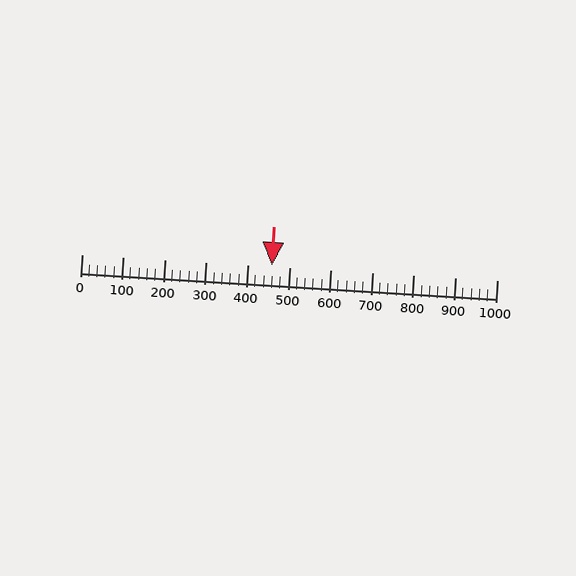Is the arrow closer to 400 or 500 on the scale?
The arrow is closer to 500.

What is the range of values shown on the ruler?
The ruler shows values from 0 to 1000.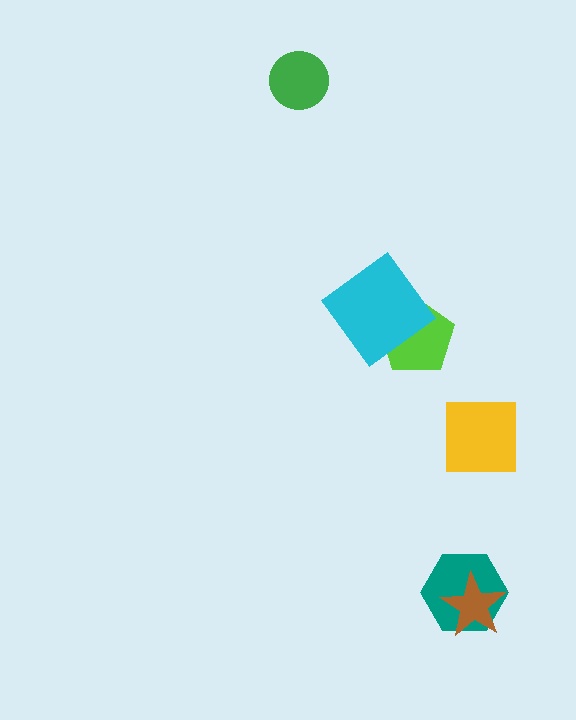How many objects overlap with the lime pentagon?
1 object overlaps with the lime pentagon.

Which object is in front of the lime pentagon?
The cyan diamond is in front of the lime pentagon.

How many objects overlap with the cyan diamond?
1 object overlaps with the cyan diamond.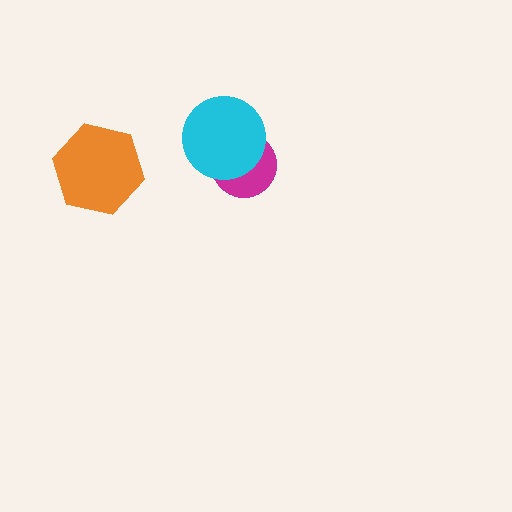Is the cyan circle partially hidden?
No, no other shape covers it.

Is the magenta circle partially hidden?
Yes, it is partially covered by another shape.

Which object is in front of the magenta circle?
The cyan circle is in front of the magenta circle.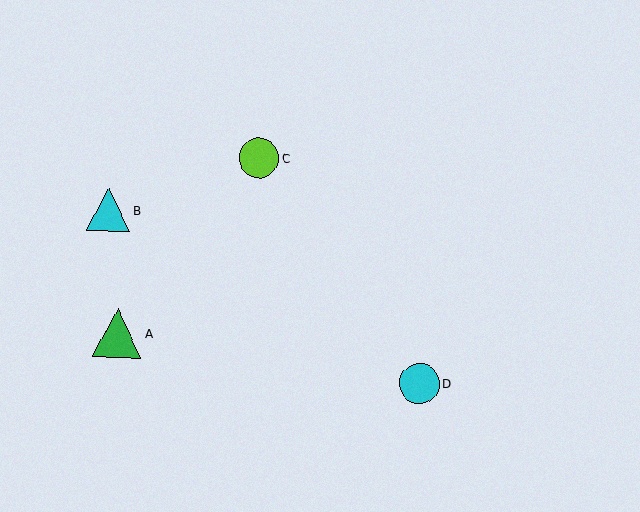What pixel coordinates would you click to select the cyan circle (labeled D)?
Click at (419, 384) to select the cyan circle D.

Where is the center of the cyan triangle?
The center of the cyan triangle is at (108, 210).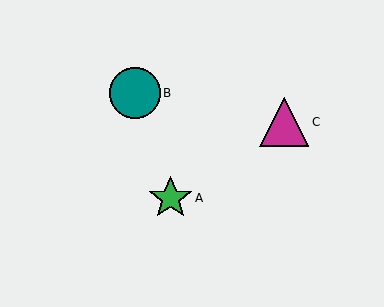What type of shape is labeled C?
Shape C is a magenta triangle.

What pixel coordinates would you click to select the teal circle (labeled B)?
Click at (135, 93) to select the teal circle B.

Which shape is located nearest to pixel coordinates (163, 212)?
The green star (labeled A) at (171, 198) is nearest to that location.